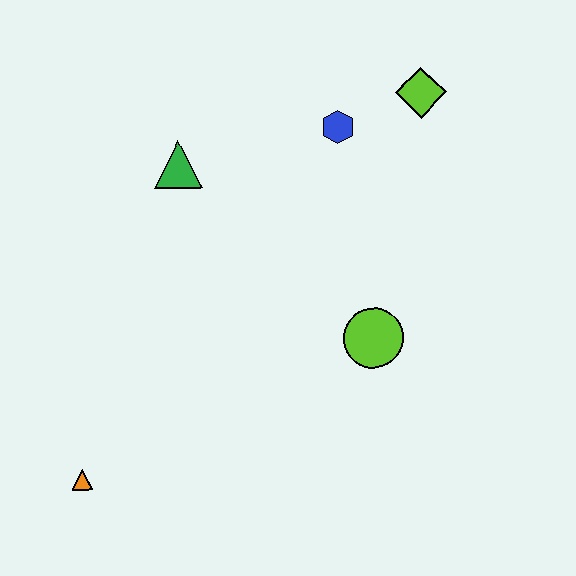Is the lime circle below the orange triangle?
No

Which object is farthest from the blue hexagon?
The orange triangle is farthest from the blue hexagon.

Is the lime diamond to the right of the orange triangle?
Yes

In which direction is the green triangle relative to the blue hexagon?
The green triangle is to the left of the blue hexagon.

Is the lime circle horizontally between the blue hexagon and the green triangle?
No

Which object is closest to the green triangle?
The blue hexagon is closest to the green triangle.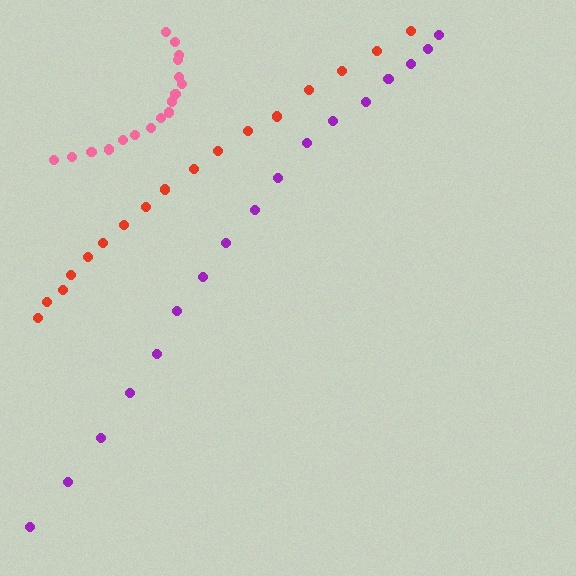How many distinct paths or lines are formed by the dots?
There are 3 distinct paths.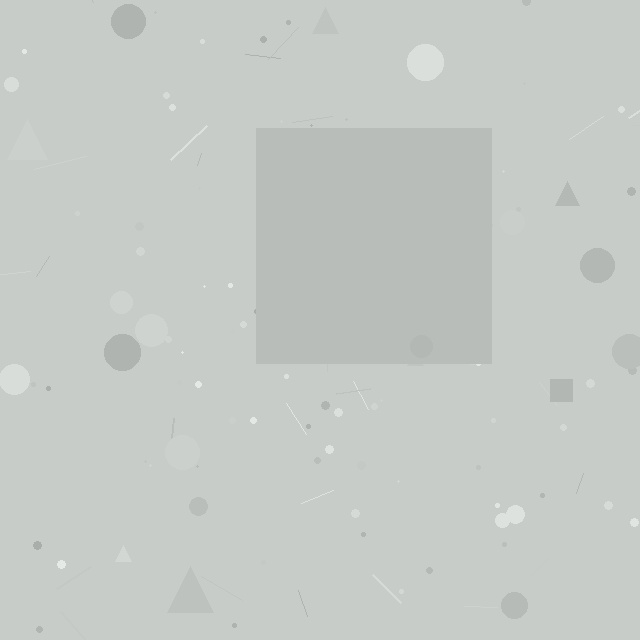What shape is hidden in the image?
A square is hidden in the image.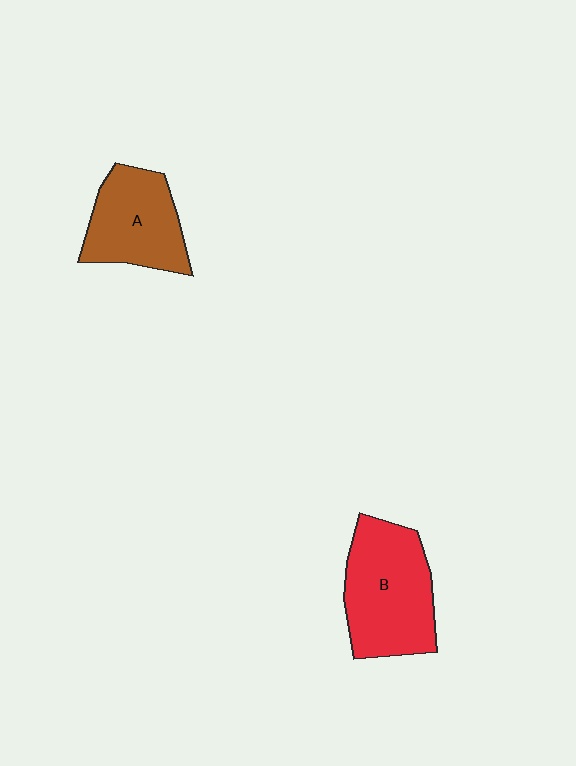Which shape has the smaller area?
Shape A (brown).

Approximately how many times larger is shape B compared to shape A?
Approximately 1.3 times.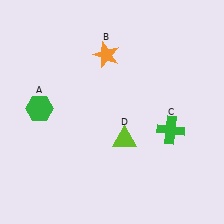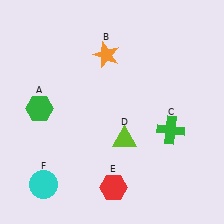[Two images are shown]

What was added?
A red hexagon (E), a cyan circle (F) were added in Image 2.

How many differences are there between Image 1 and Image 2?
There are 2 differences between the two images.